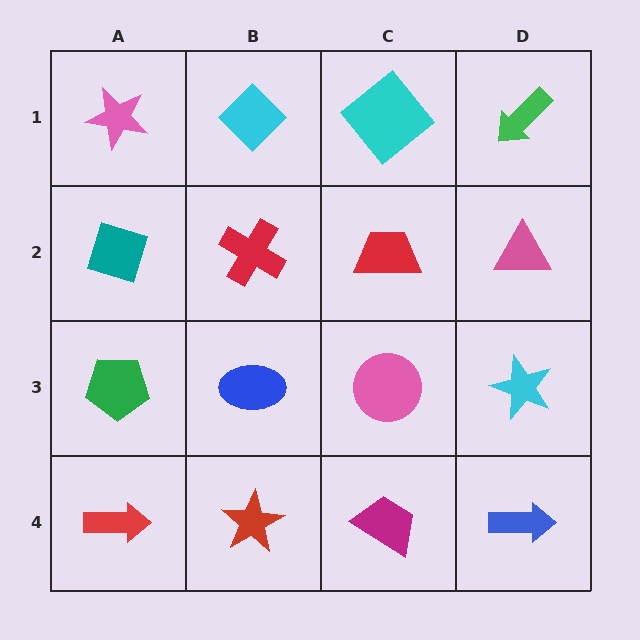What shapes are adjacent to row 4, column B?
A blue ellipse (row 3, column B), a red arrow (row 4, column A), a magenta trapezoid (row 4, column C).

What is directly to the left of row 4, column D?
A magenta trapezoid.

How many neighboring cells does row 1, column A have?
2.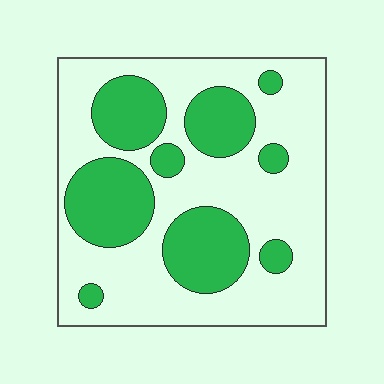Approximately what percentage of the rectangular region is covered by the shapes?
Approximately 35%.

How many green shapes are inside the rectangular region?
9.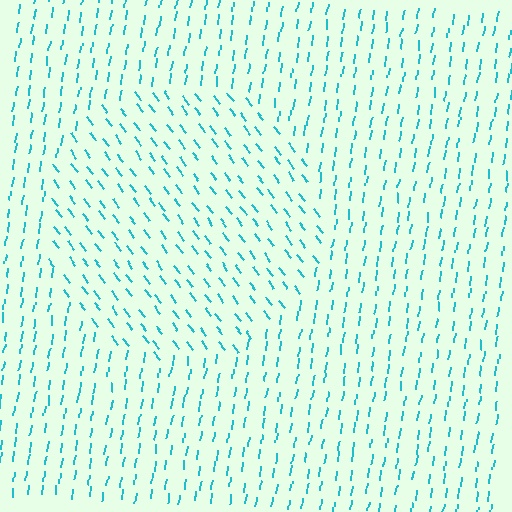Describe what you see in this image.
The image is filled with small cyan line segments. A circle region in the image has lines oriented differently from the surrounding lines, creating a visible texture boundary.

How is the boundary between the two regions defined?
The boundary is defined purely by a change in line orientation (approximately 45 degrees difference). All lines are the same color and thickness.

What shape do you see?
I see a circle.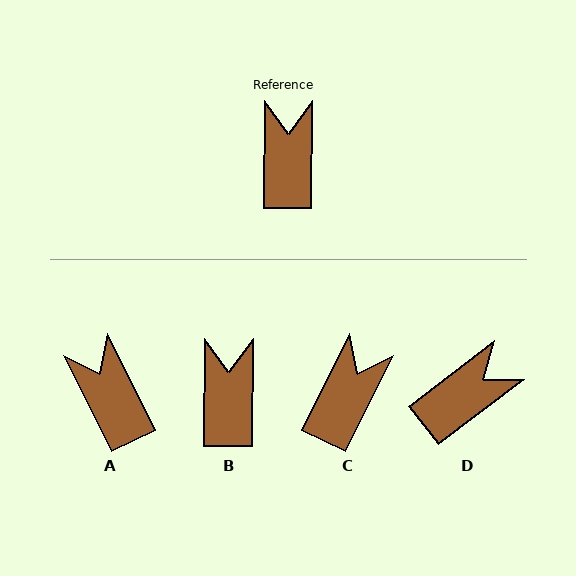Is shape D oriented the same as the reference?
No, it is off by about 52 degrees.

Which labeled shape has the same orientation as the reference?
B.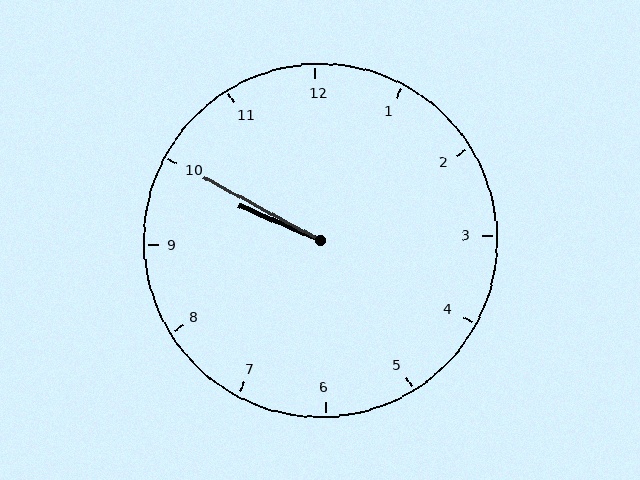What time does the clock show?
9:50.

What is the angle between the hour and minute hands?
Approximately 5 degrees.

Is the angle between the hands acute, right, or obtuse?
It is acute.